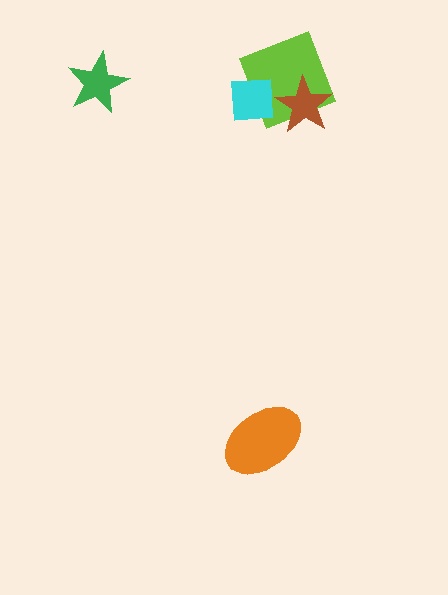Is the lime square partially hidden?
Yes, it is partially covered by another shape.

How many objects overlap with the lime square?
2 objects overlap with the lime square.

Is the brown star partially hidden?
No, no other shape covers it.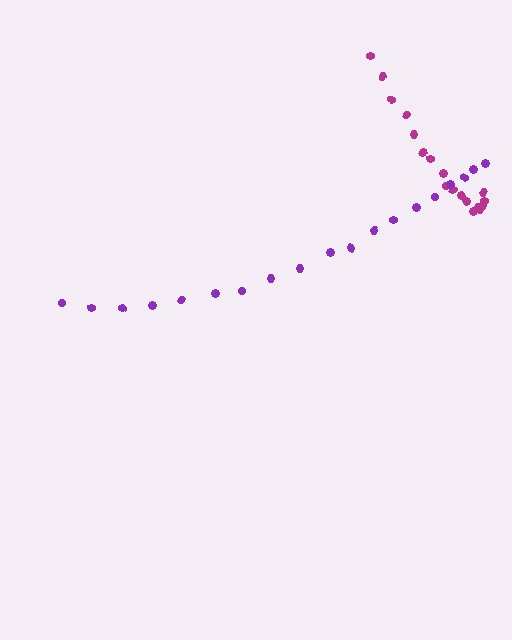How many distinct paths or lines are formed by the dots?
There are 2 distinct paths.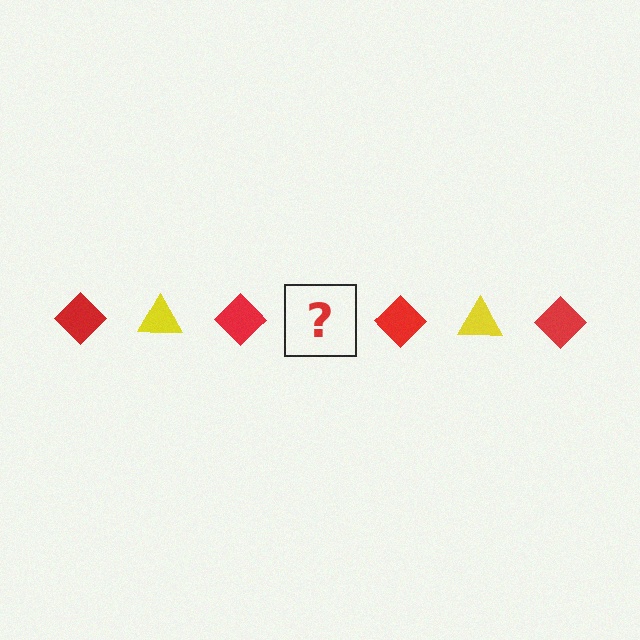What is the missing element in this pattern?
The missing element is a yellow triangle.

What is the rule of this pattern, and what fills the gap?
The rule is that the pattern alternates between red diamond and yellow triangle. The gap should be filled with a yellow triangle.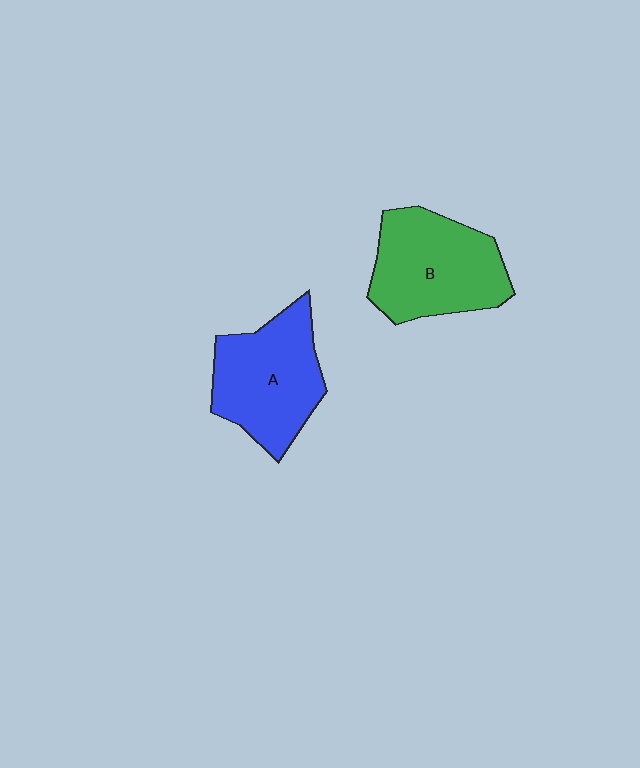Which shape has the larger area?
Shape B (green).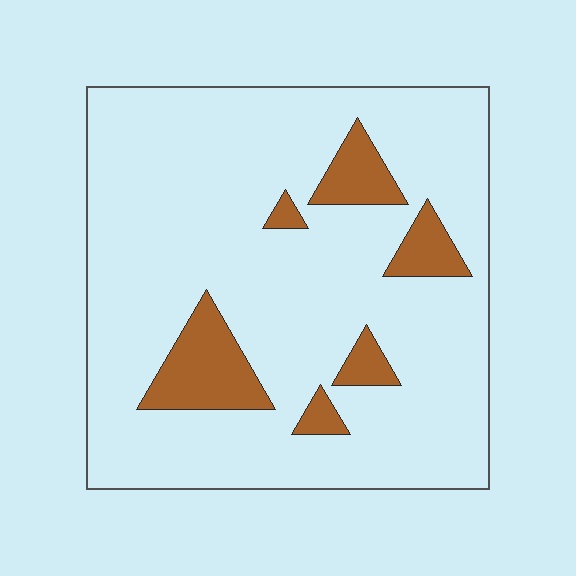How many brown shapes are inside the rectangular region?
6.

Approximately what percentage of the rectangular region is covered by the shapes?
Approximately 15%.